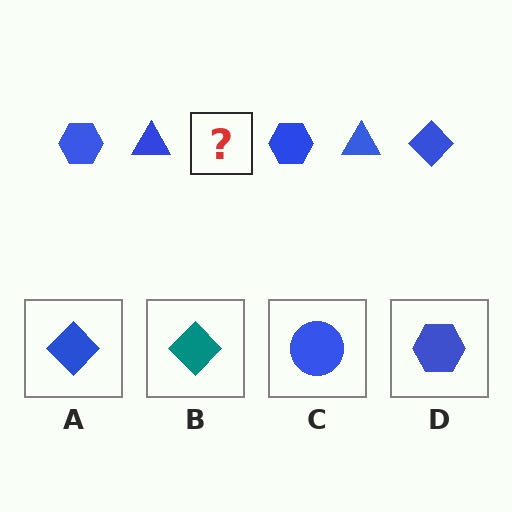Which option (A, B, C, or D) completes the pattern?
A.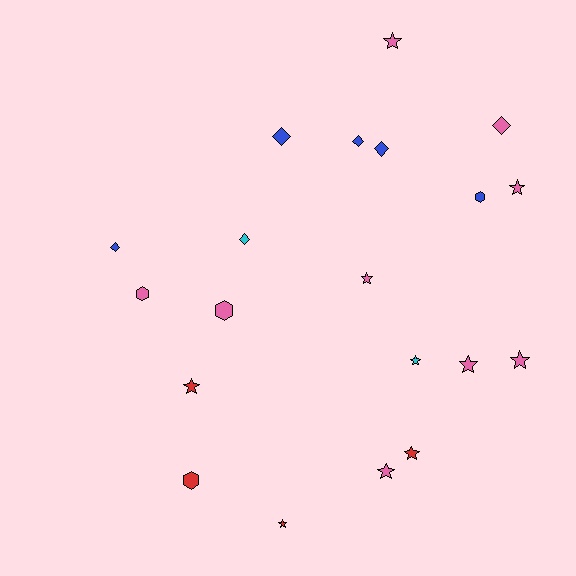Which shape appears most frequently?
Star, with 10 objects.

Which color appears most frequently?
Pink, with 9 objects.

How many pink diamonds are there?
There is 1 pink diamond.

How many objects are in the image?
There are 20 objects.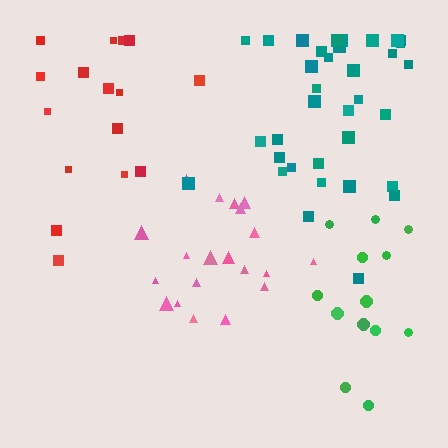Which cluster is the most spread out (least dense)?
Red.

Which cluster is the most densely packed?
Teal.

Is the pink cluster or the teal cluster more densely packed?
Teal.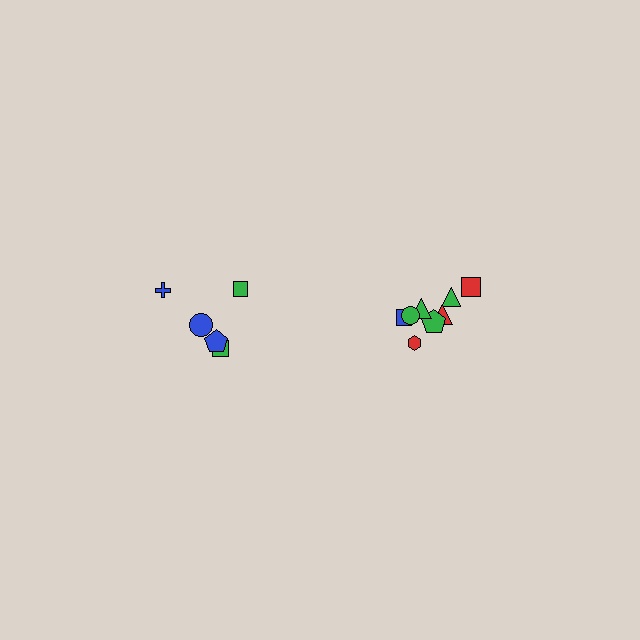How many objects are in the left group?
There are 5 objects.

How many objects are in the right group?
There are 8 objects.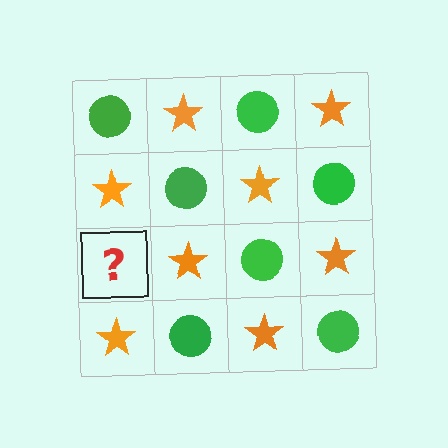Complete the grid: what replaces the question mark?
The question mark should be replaced with a green circle.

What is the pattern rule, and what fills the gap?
The rule is that it alternates green circle and orange star in a checkerboard pattern. The gap should be filled with a green circle.